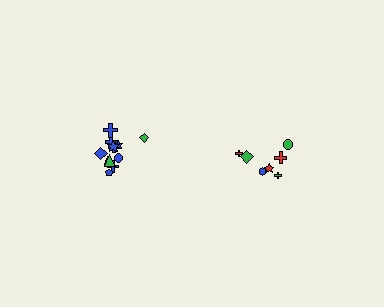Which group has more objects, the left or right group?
The left group.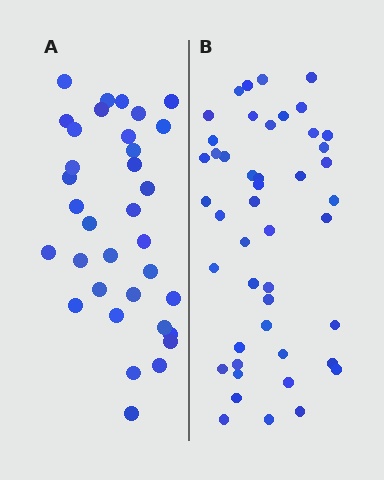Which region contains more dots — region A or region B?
Region B (the right region) has more dots.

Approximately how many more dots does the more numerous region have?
Region B has roughly 12 or so more dots than region A.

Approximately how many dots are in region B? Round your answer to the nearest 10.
About 50 dots. (The exact count is 46, which rounds to 50.)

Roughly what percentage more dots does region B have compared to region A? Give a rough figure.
About 35% more.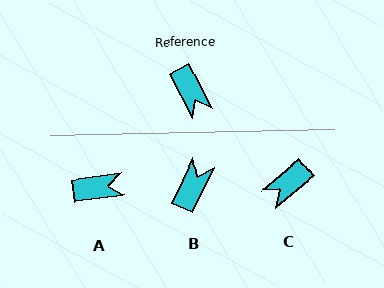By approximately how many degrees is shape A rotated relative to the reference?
Approximately 70 degrees counter-clockwise.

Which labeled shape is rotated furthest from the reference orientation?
B, about 127 degrees away.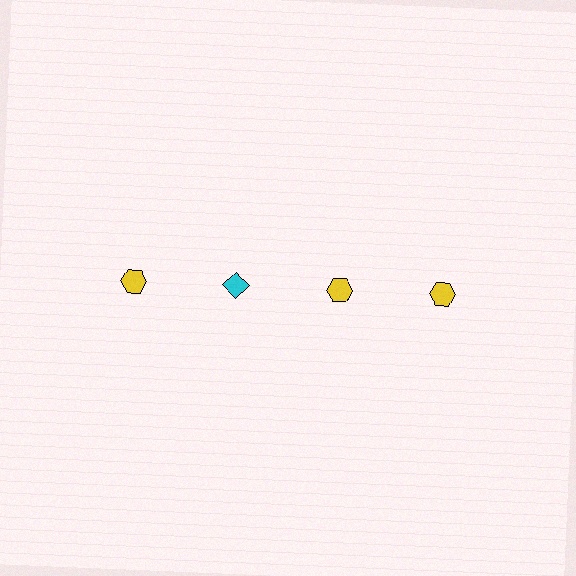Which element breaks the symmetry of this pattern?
The cyan diamond in the top row, second from left column breaks the symmetry. All other shapes are yellow hexagons.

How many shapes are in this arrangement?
There are 4 shapes arranged in a grid pattern.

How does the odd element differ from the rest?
It differs in both color (cyan instead of yellow) and shape (diamond instead of hexagon).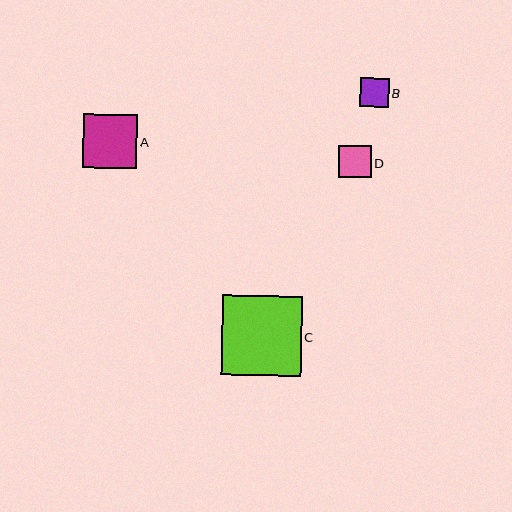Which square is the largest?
Square C is the largest with a size of approximately 80 pixels.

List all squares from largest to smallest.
From largest to smallest: C, A, D, B.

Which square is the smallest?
Square B is the smallest with a size of approximately 29 pixels.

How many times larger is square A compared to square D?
Square A is approximately 1.7 times the size of square D.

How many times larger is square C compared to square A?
Square C is approximately 1.5 times the size of square A.